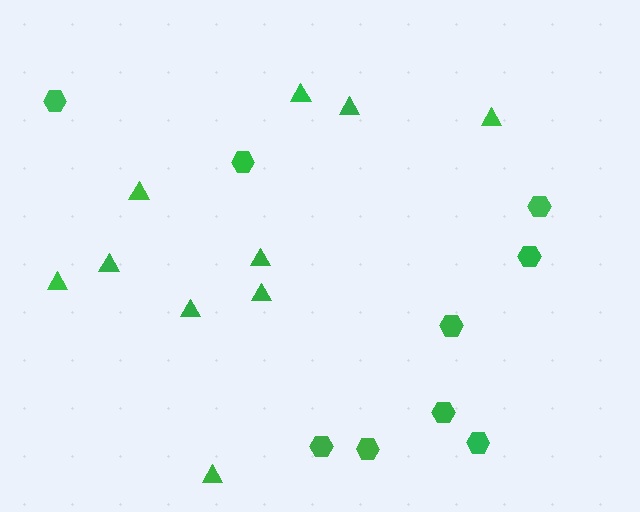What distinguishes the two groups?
There are 2 groups: one group of triangles (10) and one group of hexagons (9).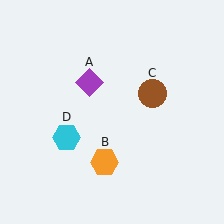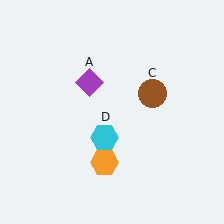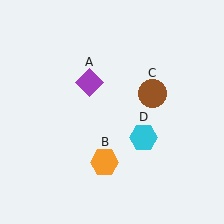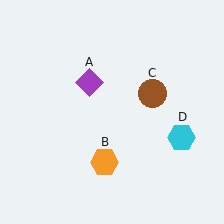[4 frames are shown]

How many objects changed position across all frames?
1 object changed position: cyan hexagon (object D).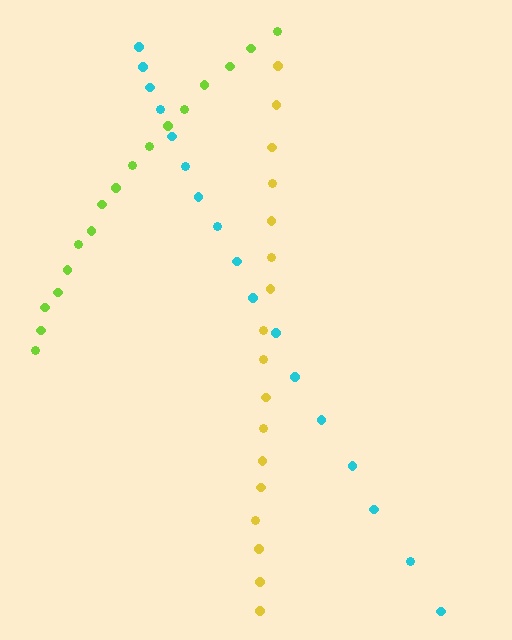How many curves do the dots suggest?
There are 3 distinct paths.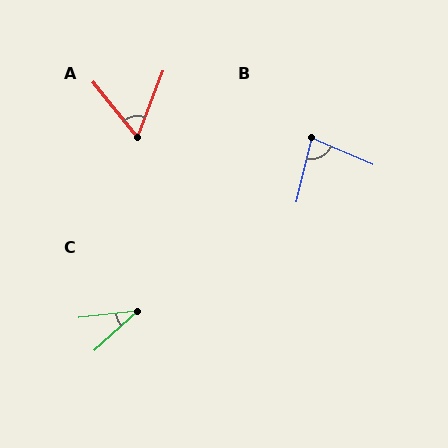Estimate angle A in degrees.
Approximately 60 degrees.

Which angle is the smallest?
C, at approximately 36 degrees.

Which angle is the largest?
B, at approximately 80 degrees.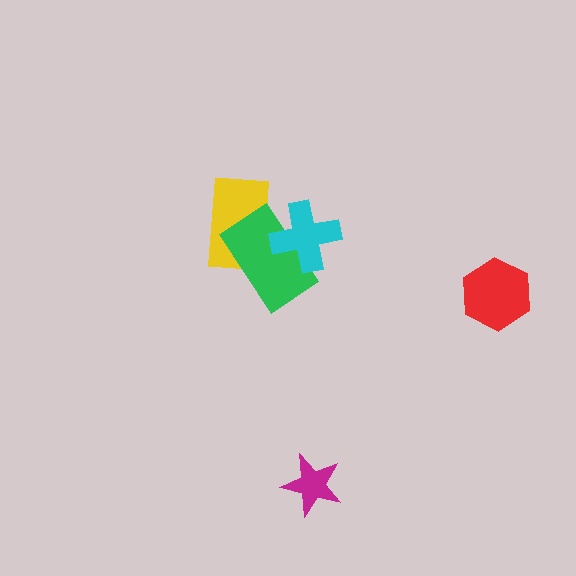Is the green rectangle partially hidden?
Yes, it is partially covered by another shape.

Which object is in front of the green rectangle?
The cyan cross is in front of the green rectangle.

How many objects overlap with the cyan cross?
2 objects overlap with the cyan cross.